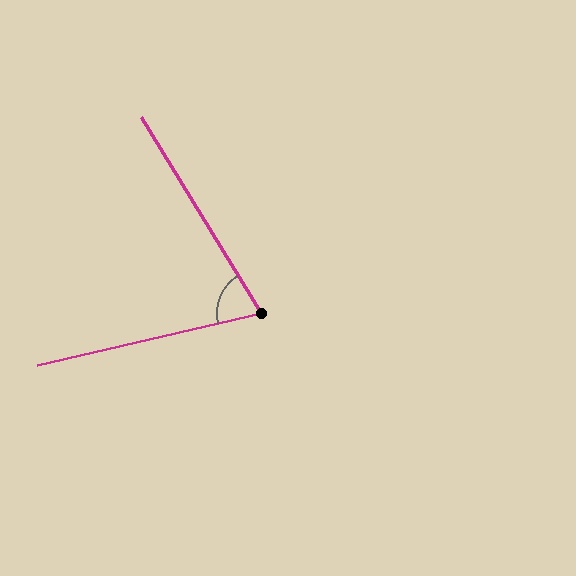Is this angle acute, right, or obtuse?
It is acute.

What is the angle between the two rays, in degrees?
Approximately 71 degrees.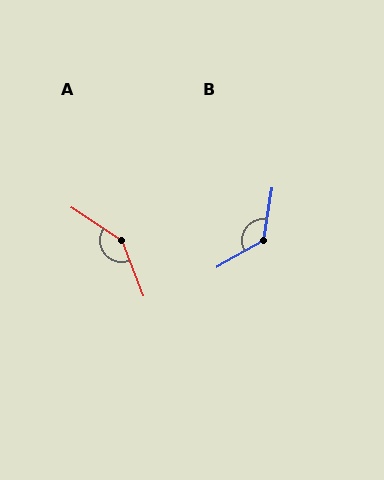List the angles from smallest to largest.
B (129°), A (145°).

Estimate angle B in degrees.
Approximately 129 degrees.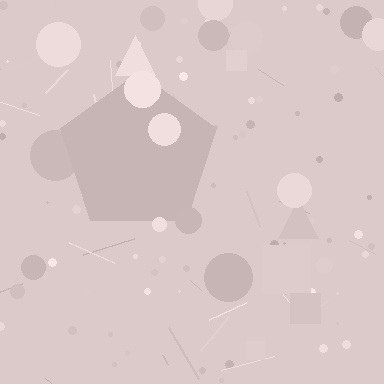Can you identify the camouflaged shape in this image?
The camouflaged shape is a pentagon.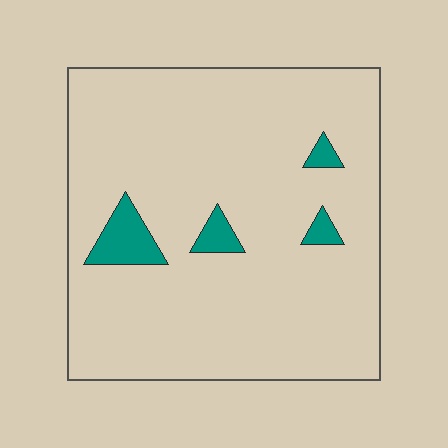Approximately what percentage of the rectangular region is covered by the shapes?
Approximately 5%.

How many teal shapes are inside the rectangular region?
4.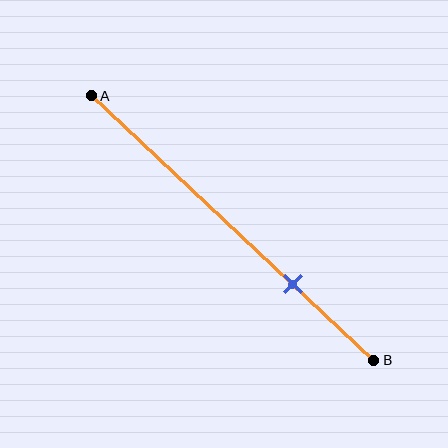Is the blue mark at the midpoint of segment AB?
No, the mark is at about 70% from A, not at the 50% midpoint.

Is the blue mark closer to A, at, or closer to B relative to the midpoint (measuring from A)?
The blue mark is closer to point B than the midpoint of segment AB.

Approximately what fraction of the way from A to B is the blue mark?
The blue mark is approximately 70% of the way from A to B.